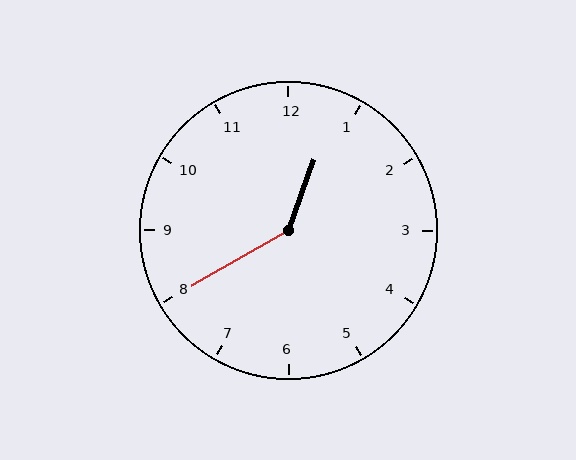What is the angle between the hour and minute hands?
Approximately 140 degrees.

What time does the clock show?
12:40.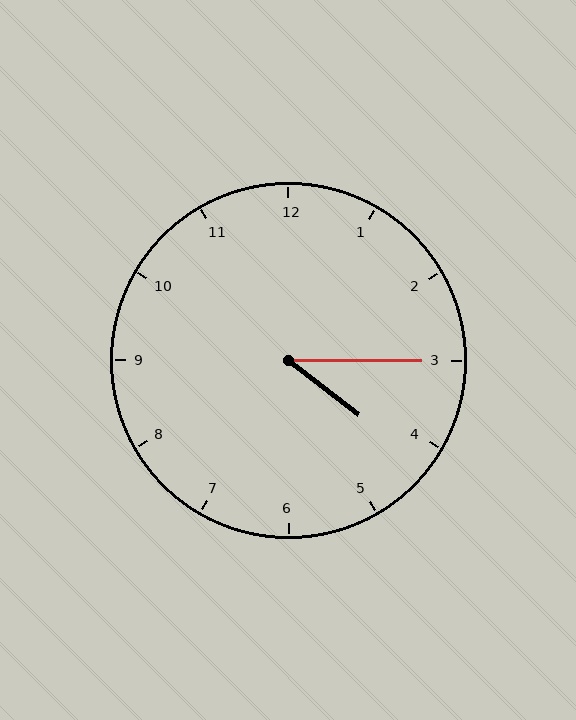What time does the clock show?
4:15.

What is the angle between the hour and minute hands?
Approximately 38 degrees.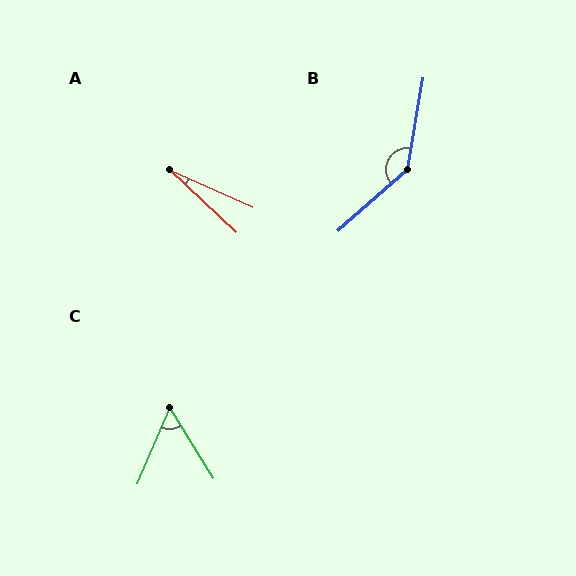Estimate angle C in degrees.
Approximately 55 degrees.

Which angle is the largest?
B, at approximately 141 degrees.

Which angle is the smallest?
A, at approximately 19 degrees.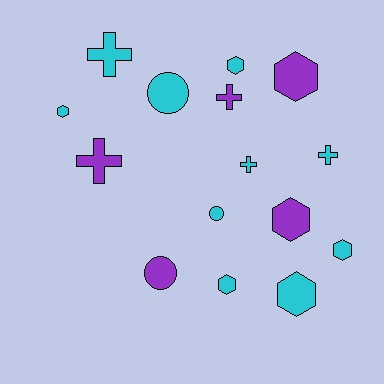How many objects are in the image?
There are 15 objects.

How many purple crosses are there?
There are 2 purple crosses.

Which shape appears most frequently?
Hexagon, with 7 objects.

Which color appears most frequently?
Cyan, with 10 objects.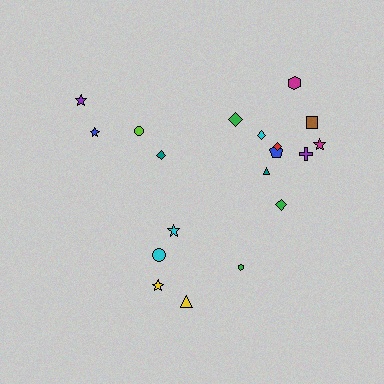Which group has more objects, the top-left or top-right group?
The top-right group.